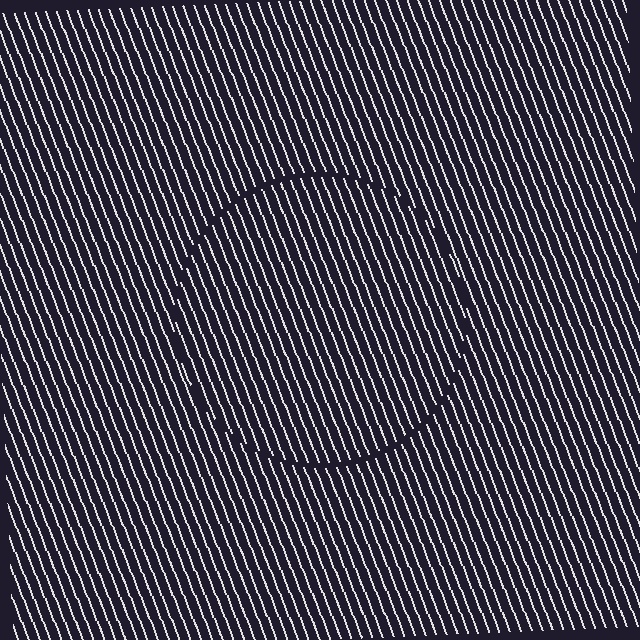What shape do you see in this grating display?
An illusory circle. The interior of the shape contains the same grating, shifted by half a period — the contour is defined by the phase discontinuity where line-ends from the inner and outer gratings abut.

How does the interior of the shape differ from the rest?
The interior of the shape contains the same grating, shifted by half a period — the contour is defined by the phase discontinuity where line-ends from the inner and outer gratings abut.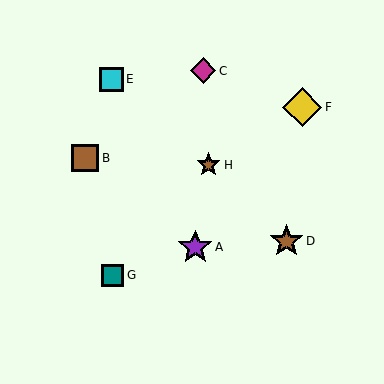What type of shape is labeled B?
Shape B is a brown square.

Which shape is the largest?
The yellow diamond (labeled F) is the largest.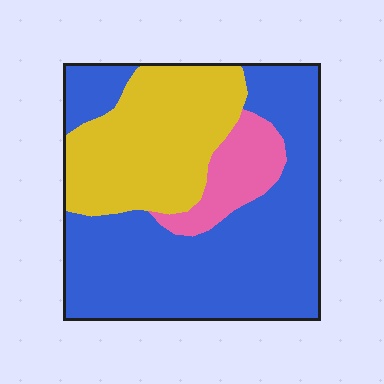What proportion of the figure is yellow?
Yellow covers roughly 30% of the figure.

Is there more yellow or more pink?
Yellow.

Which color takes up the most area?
Blue, at roughly 60%.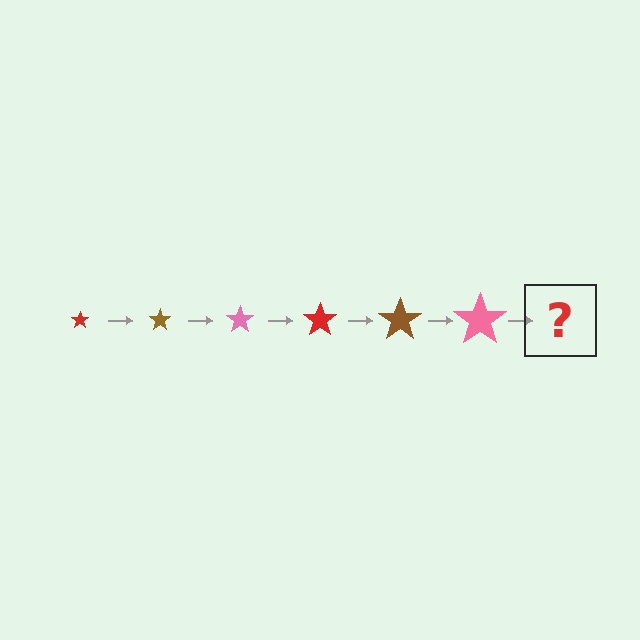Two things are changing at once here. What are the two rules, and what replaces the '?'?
The two rules are that the star grows larger each step and the color cycles through red, brown, and pink. The '?' should be a red star, larger than the previous one.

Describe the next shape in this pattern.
It should be a red star, larger than the previous one.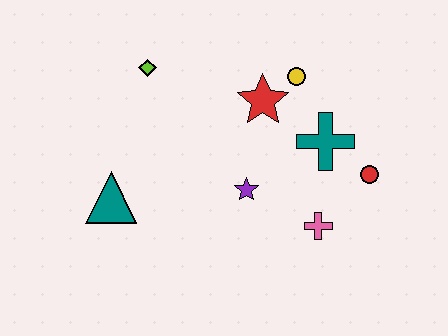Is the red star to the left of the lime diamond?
No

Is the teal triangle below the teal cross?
Yes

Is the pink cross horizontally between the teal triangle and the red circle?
Yes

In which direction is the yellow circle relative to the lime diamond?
The yellow circle is to the right of the lime diamond.